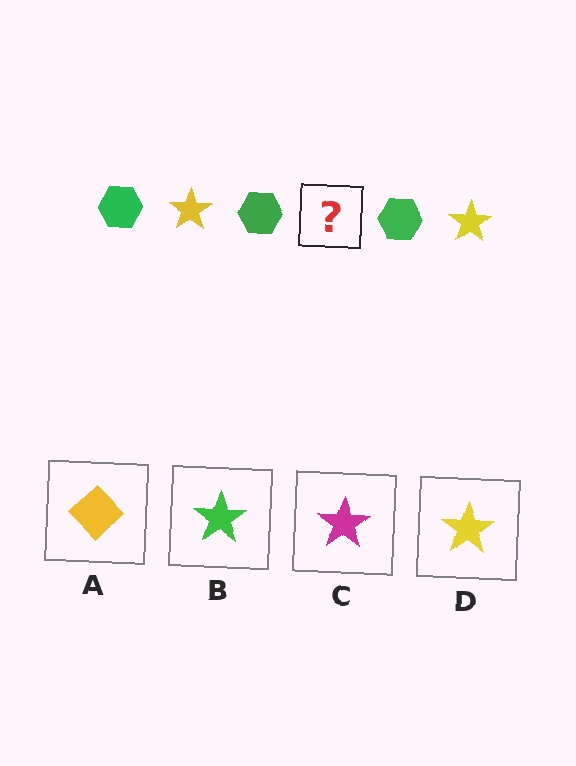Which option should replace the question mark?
Option D.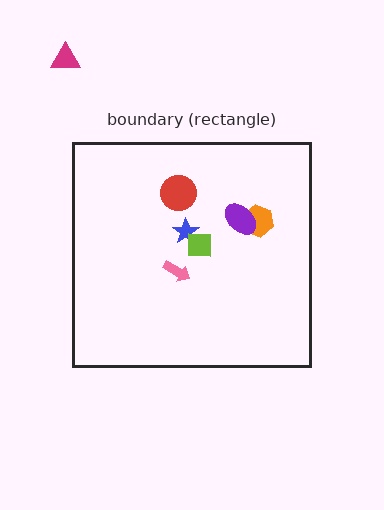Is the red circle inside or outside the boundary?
Inside.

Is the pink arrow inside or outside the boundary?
Inside.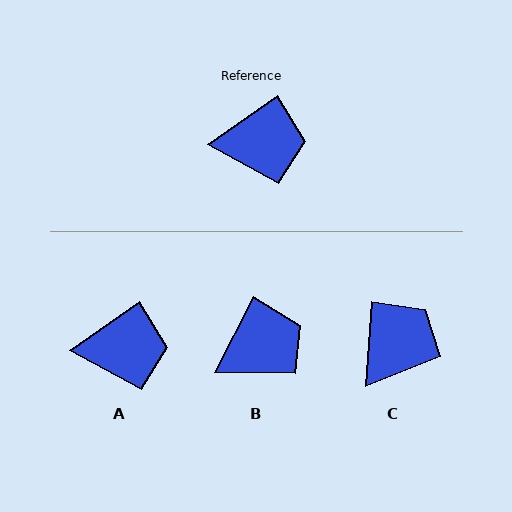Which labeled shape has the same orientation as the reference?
A.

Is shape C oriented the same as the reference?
No, it is off by about 50 degrees.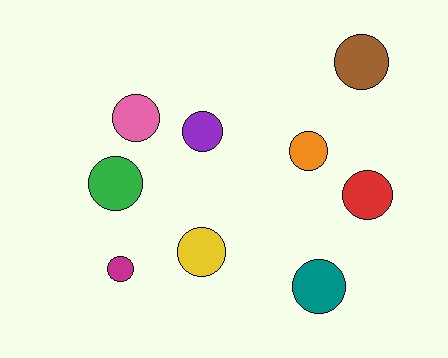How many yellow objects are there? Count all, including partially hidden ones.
There is 1 yellow object.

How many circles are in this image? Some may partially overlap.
There are 9 circles.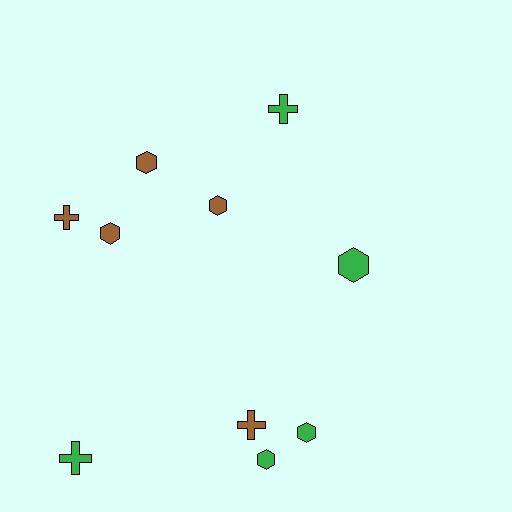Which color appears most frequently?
Green, with 5 objects.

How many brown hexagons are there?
There are 3 brown hexagons.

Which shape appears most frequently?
Hexagon, with 6 objects.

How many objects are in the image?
There are 10 objects.